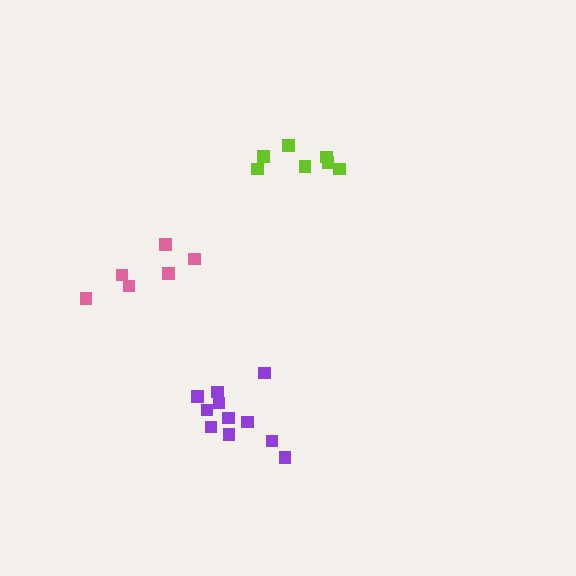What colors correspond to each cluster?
The clusters are colored: lime, purple, pink.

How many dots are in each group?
Group 1: 7 dots, Group 2: 11 dots, Group 3: 6 dots (24 total).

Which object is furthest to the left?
The pink cluster is leftmost.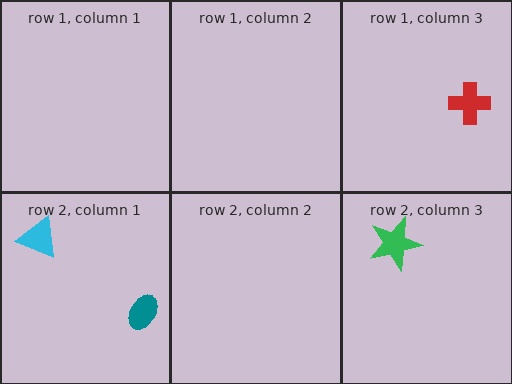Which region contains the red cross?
The row 1, column 3 region.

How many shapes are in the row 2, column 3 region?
1.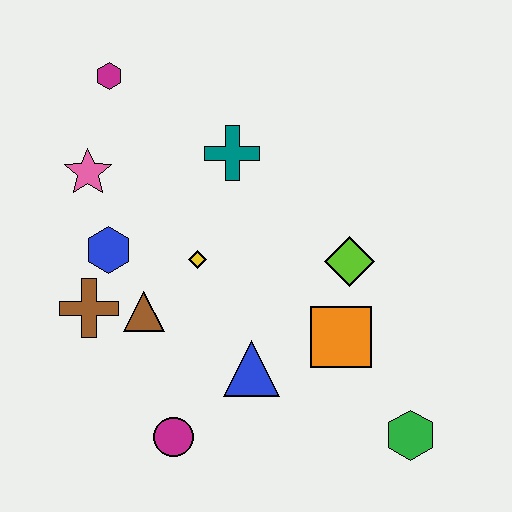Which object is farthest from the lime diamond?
The magenta hexagon is farthest from the lime diamond.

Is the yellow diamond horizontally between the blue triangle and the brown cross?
Yes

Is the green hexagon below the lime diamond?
Yes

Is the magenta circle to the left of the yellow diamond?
Yes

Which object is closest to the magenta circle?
The blue triangle is closest to the magenta circle.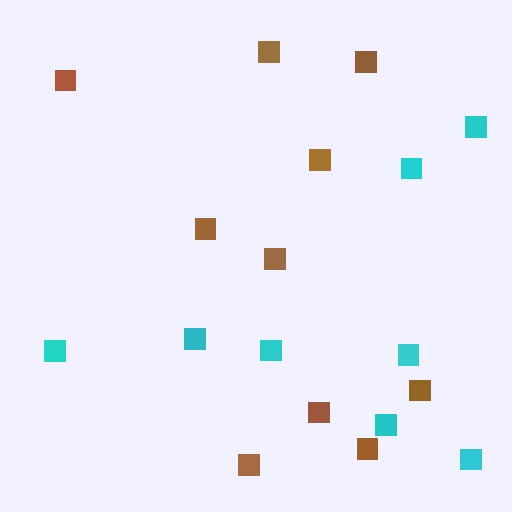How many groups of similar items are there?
There are 2 groups: one group of cyan squares (8) and one group of brown squares (10).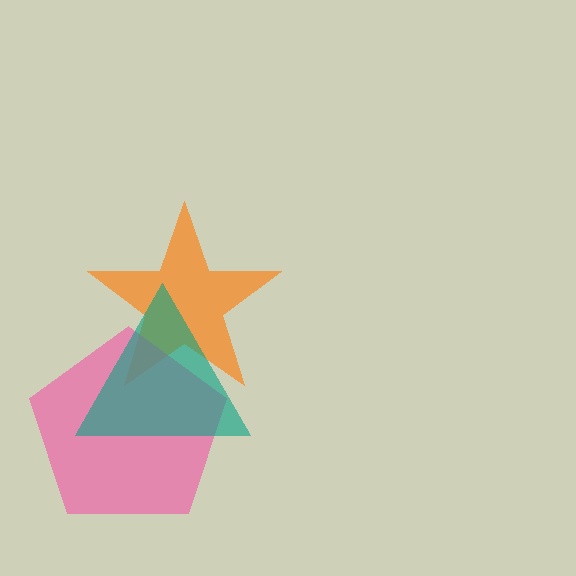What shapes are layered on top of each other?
The layered shapes are: an orange star, a pink pentagon, a teal triangle.